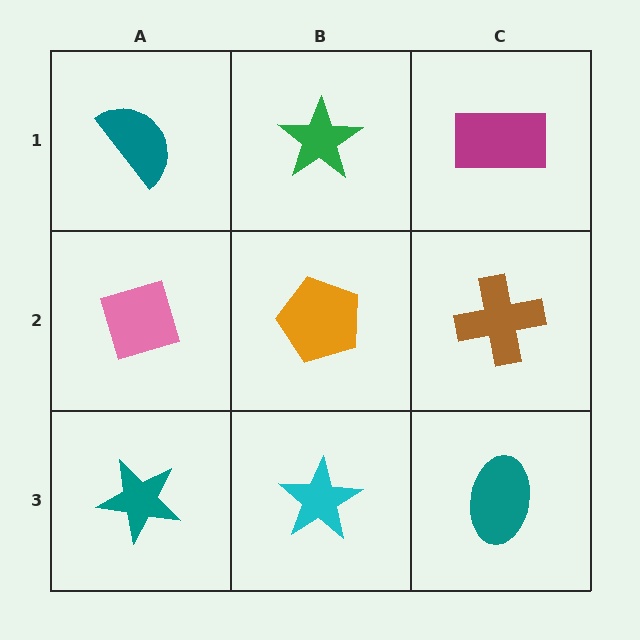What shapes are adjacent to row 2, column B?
A green star (row 1, column B), a cyan star (row 3, column B), a pink diamond (row 2, column A), a brown cross (row 2, column C).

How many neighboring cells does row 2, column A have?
3.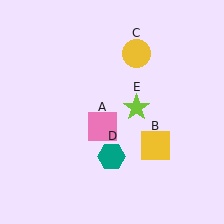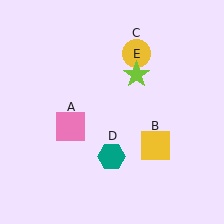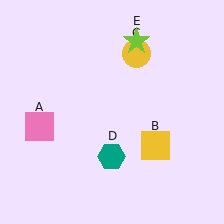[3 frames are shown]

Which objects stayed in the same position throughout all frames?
Yellow square (object B) and yellow circle (object C) and teal hexagon (object D) remained stationary.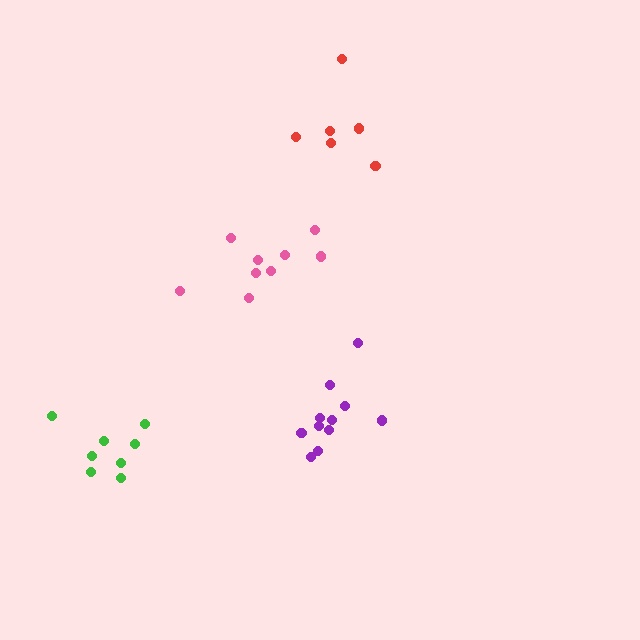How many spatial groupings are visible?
There are 4 spatial groupings.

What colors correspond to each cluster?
The clusters are colored: pink, green, purple, red.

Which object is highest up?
The red cluster is topmost.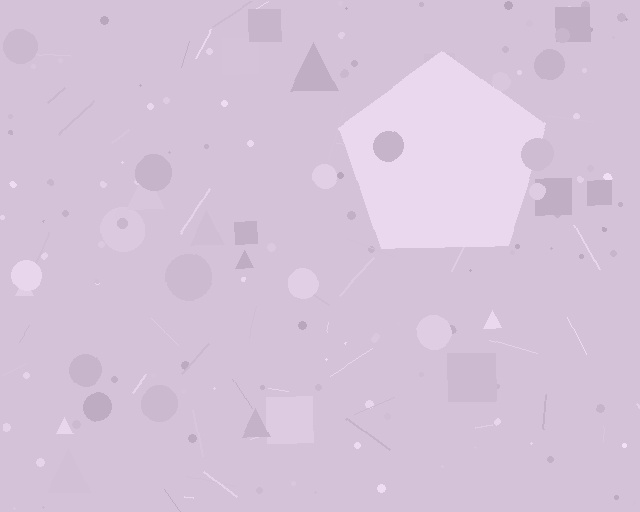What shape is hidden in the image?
A pentagon is hidden in the image.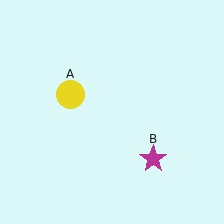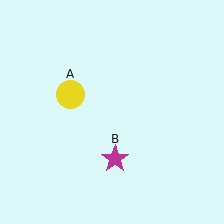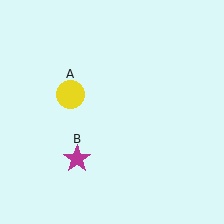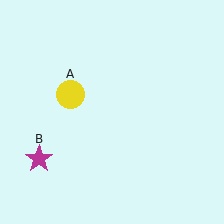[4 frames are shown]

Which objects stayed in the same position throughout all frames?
Yellow circle (object A) remained stationary.